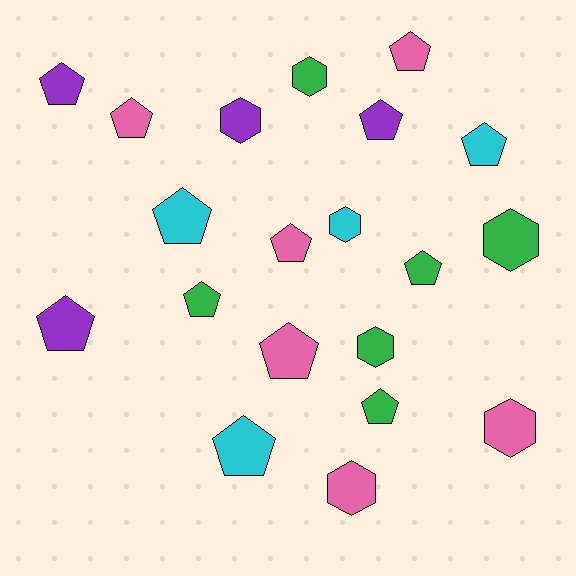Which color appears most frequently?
Green, with 6 objects.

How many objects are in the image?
There are 20 objects.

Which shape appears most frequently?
Pentagon, with 13 objects.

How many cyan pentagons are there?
There are 3 cyan pentagons.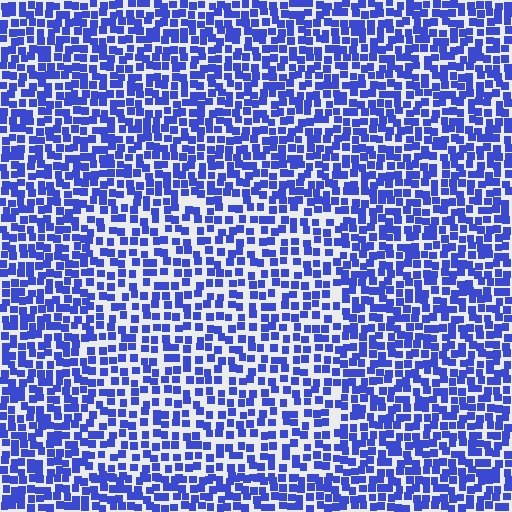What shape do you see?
I see a rectangle.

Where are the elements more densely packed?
The elements are more densely packed outside the rectangle boundary.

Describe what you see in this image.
The image contains small blue elements arranged at two different densities. A rectangle-shaped region is visible where the elements are less densely packed than the surrounding area.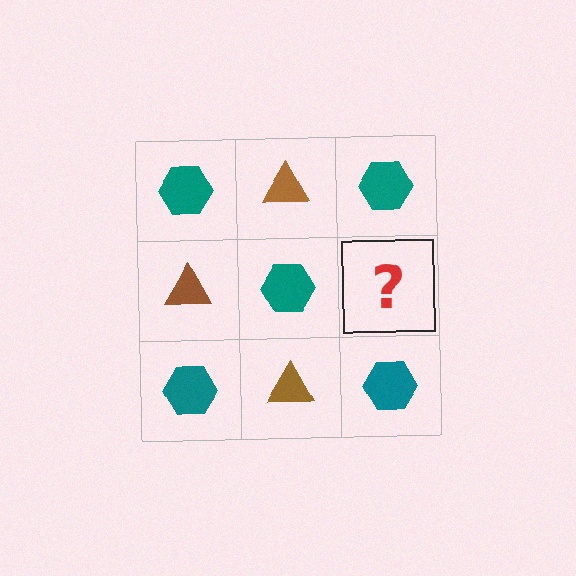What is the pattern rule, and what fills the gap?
The rule is that it alternates teal hexagon and brown triangle in a checkerboard pattern. The gap should be filled with a brown triangle.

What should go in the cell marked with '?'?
The missing cell should contain a brown triangle.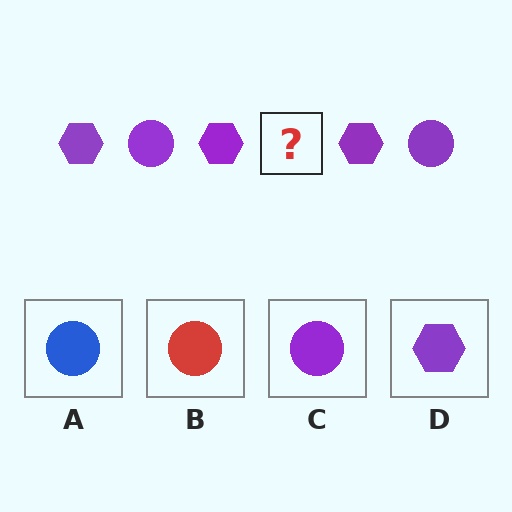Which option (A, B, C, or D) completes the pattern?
C.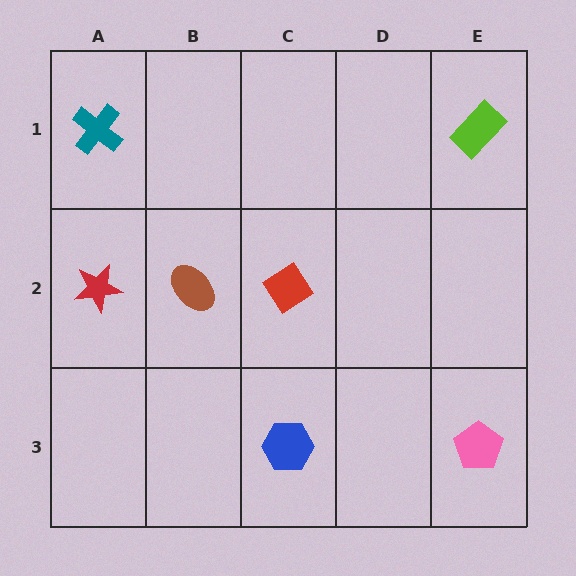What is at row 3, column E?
A pink pentagon.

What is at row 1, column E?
A lime rectangle.